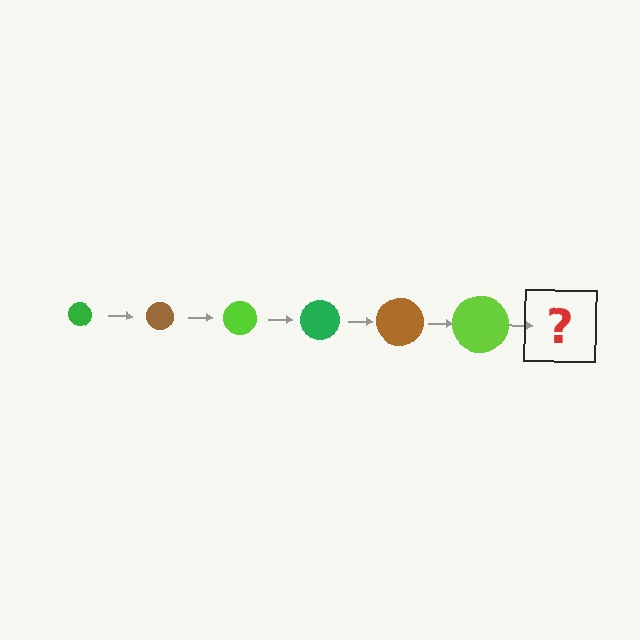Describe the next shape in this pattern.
It should be a green circle, larger than the previous one.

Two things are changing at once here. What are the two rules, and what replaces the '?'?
The two rules are that the circle grows larger each step and the color cycles through green, brown, and lime. The '?' should be a green circle, larger than the previous one.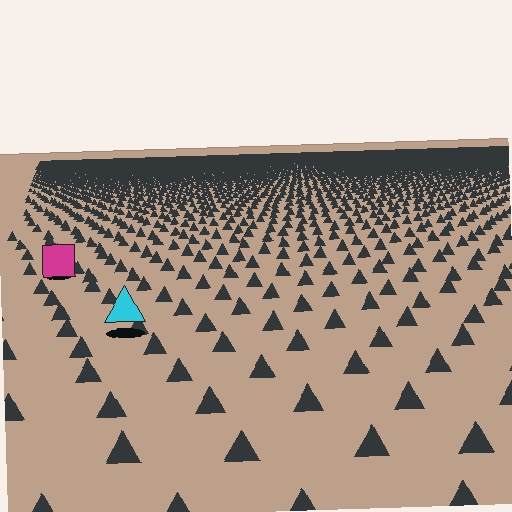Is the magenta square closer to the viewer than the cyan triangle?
No. The cyan triangle is closer — you can tell from the texture gradient: the ground texture is coarser near it.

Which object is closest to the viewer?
The cyan triangle is closest. The texture marks near it are larger and more spread out.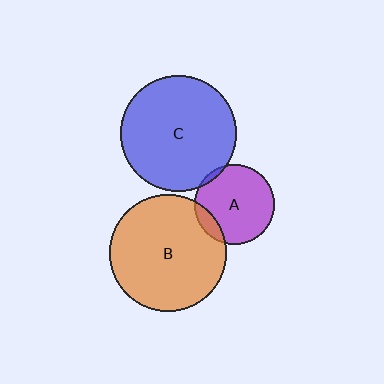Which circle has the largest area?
Circle B (orange).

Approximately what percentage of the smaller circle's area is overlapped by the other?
Approximately 5%.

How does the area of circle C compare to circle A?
Approximately 2.1 times.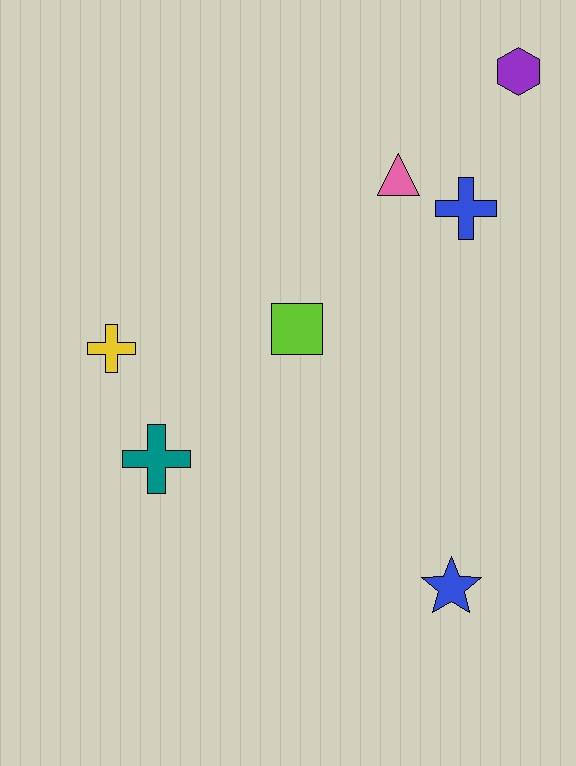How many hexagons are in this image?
There is 1 hexagon.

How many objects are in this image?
There are 7 objects.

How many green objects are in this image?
There are no green objects.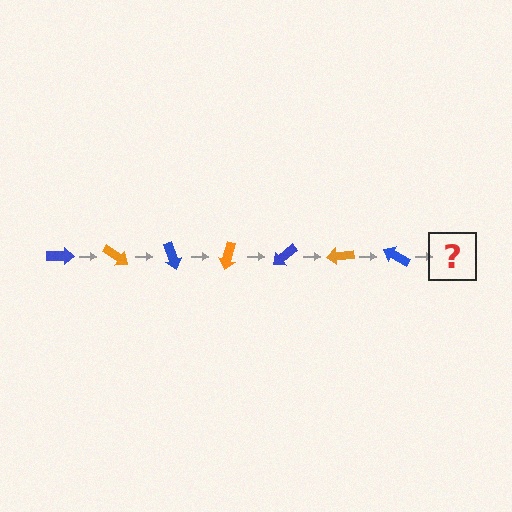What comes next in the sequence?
The next element should be an orange arrow, rotated 245 degrees from the start.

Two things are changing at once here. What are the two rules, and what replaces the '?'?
The two rules are that it rotates 35 degrees each step and the color cycles through blue and orange. The '?' should be an orange arrow, rotated 245 degrees from the start.